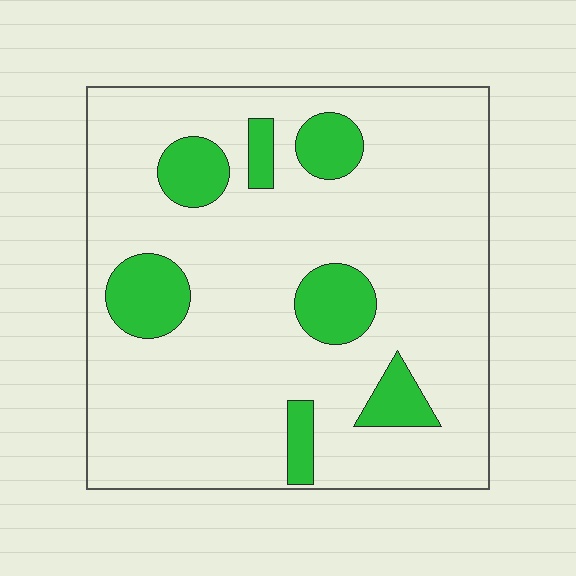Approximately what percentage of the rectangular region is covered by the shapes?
Approximately 15%.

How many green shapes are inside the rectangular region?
7.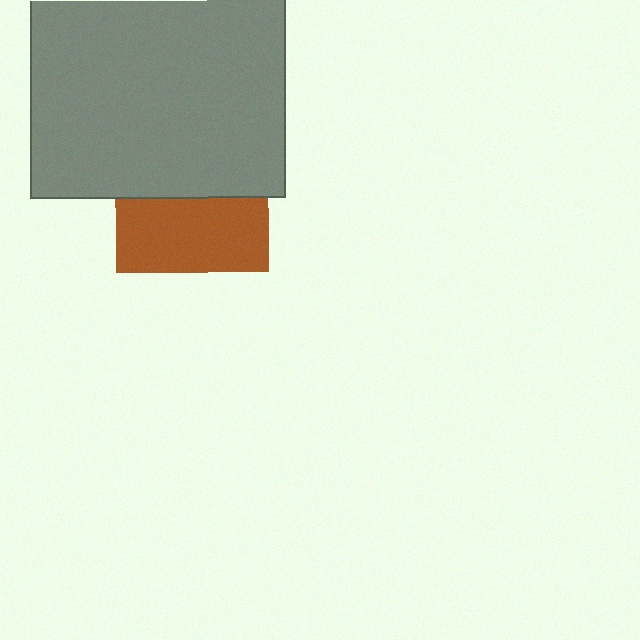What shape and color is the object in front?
The object in front is a gray square.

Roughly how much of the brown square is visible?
About half of it is visible (roughly 49%).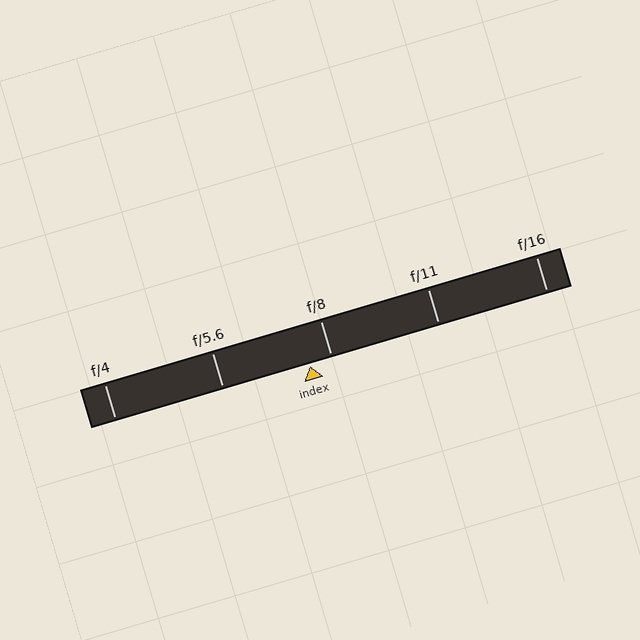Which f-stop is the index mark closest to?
The index mark is closest to f/8.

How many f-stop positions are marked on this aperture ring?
There are 5 f-stop positions marked.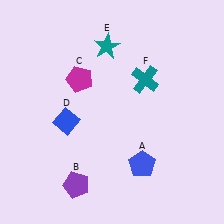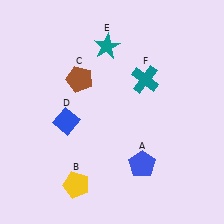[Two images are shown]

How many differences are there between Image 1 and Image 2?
There are 2 differences between the two images.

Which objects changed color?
B changed from purple to yellow. C changed from magenta to brown.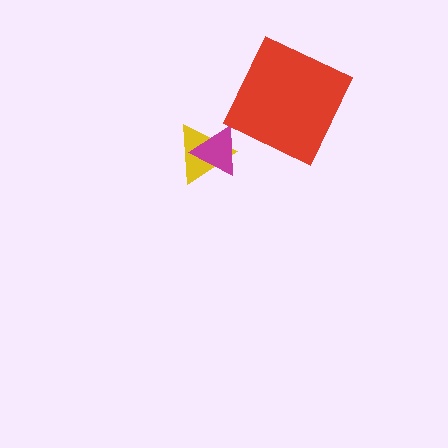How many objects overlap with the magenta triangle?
1 object overlaps with the magenta triangle.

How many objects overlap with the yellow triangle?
1 object overlaps with the yellow triangle.